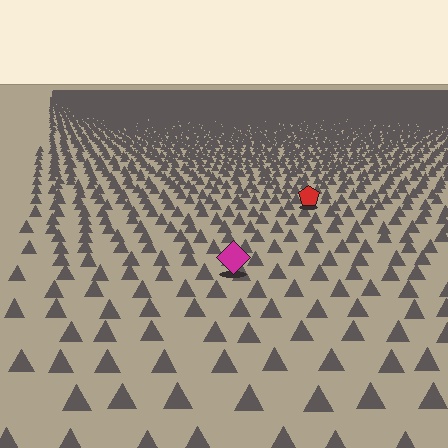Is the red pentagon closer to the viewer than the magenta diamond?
No. The magenta diamond is closer — you can tell from the texture gradient: the ground texture is coarser near it.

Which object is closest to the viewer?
The magenta diamond is closest. The texture marks near it are larger and more spread out.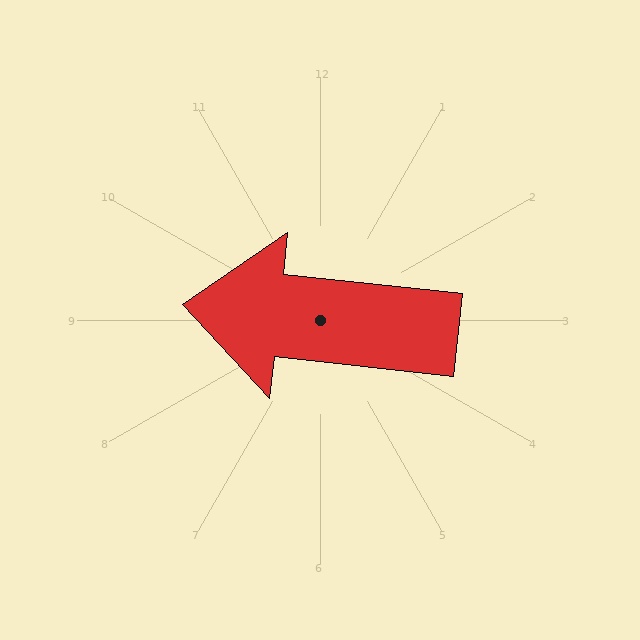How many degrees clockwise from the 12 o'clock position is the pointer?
Approximately 276 degrees.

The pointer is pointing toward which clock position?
Roughly 9 o'clock.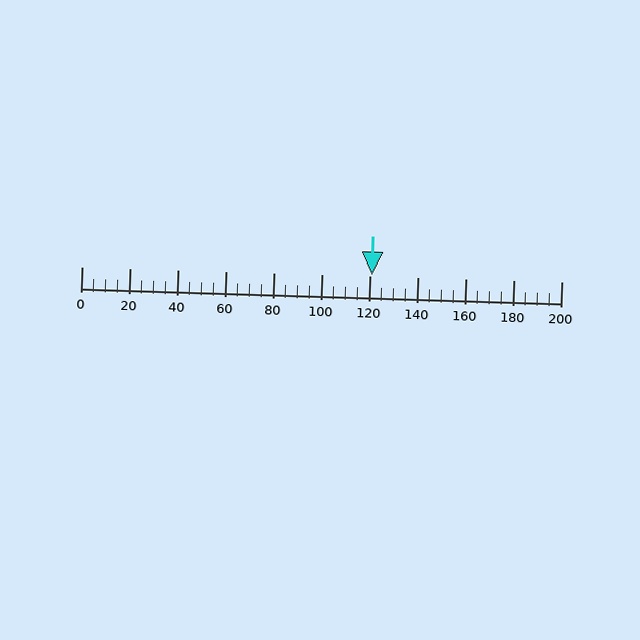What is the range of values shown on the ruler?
The ruler shows values from 0 to 200.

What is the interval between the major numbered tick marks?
The major tick marks are spaced 20 units apart.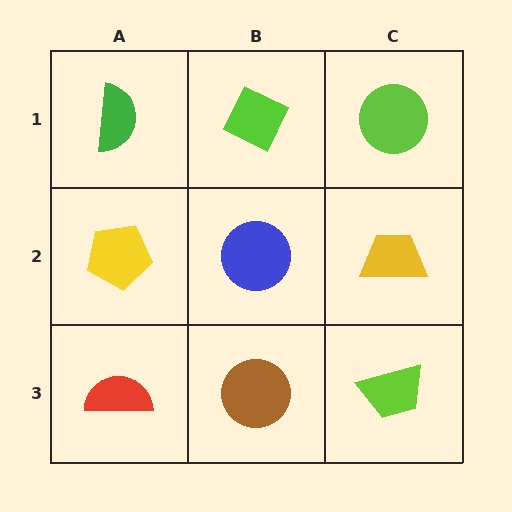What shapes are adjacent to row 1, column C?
A yellow trapezoid (row 2, column C), a lime diamond (row 1, column B).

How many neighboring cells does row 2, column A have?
3.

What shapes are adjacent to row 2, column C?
A lime circle (row 1, column C), a lime trapezoid (row 3, column C), a blue circle (row 2, column B).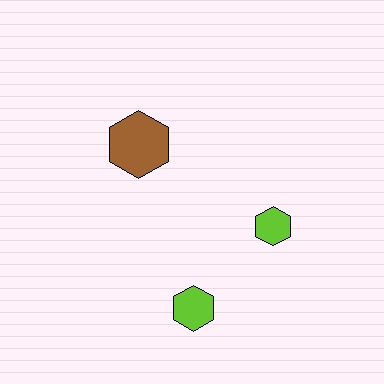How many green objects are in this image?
There are no green objects.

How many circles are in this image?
There are no circles.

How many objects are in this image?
There are 3 objects.